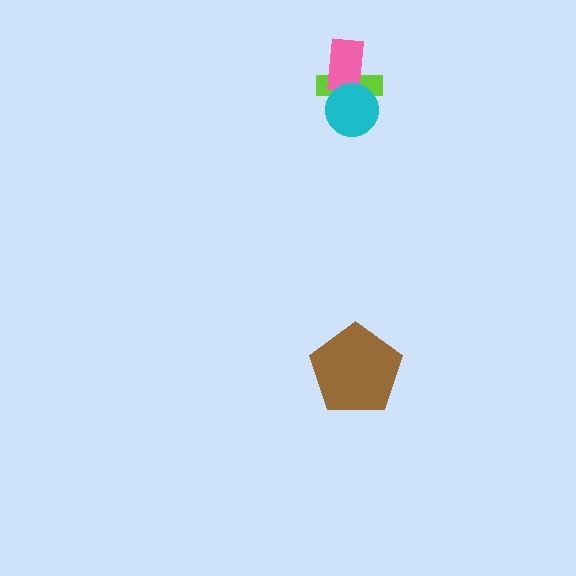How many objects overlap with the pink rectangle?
2 objects overlap with the pink rectangle.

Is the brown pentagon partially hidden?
No, no other shape covers it.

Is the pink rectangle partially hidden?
Yes, it is partially covered by another shape.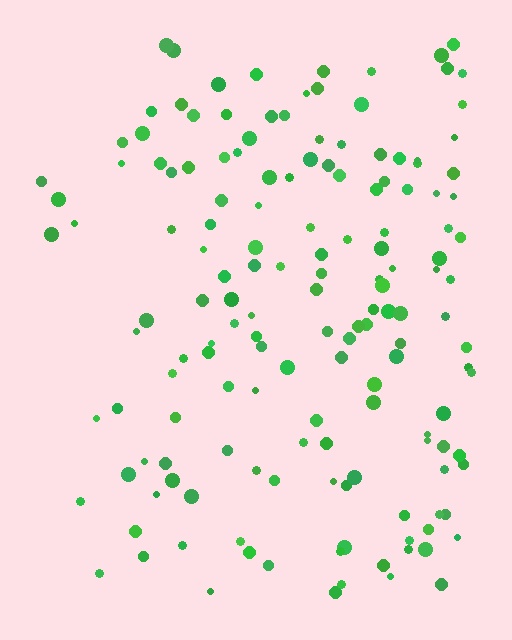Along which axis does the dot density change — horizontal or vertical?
Horizontal.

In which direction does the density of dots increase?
From left to right, with the right side densest.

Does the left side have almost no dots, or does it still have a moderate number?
Still a moderate number, just noticeably fewer than the right.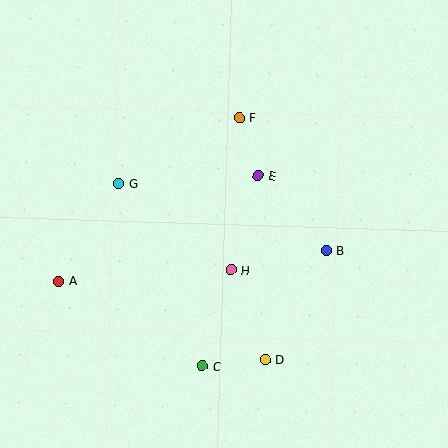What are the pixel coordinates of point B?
Point B is at (327, 250).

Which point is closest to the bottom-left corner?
Point A is closest to the bottom-left corner.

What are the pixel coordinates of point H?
Point H is at (231, 270).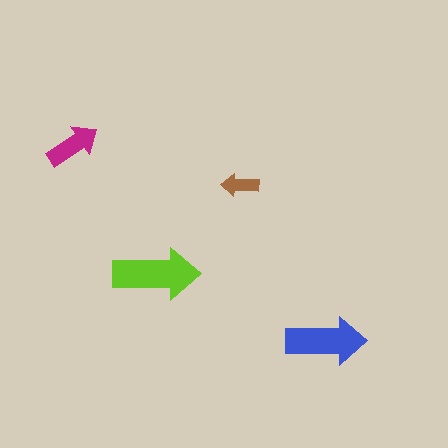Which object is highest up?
The magenta arrow is topmost.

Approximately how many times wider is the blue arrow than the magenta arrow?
About 1.5 times wider.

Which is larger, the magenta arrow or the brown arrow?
The magenta one.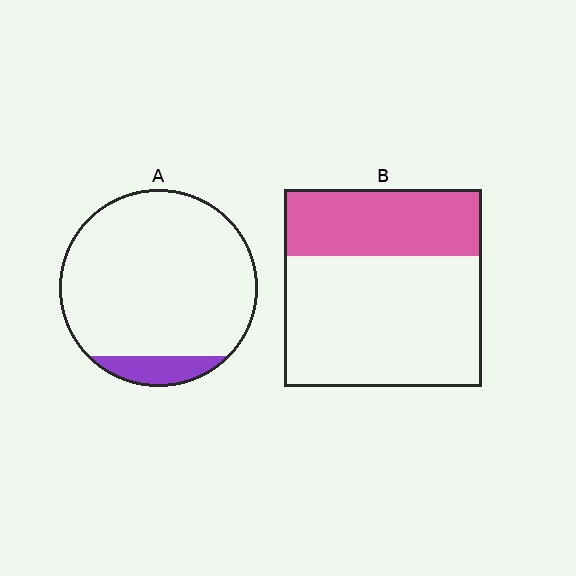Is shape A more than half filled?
No.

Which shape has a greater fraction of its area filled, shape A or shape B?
Shape B.